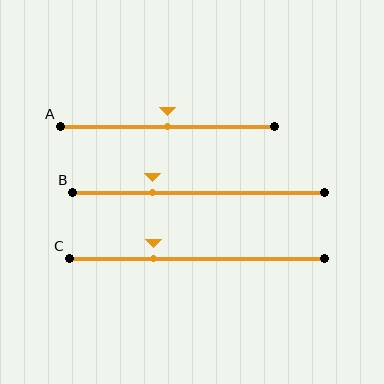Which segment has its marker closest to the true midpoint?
Segment A has its marker closest to the true midpoint.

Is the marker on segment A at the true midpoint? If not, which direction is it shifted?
Yes, the marker on segment A is at the true midpoint.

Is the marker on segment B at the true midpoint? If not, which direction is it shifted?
No, the marker on segment B is shifted to the left by about 18% of the segment length.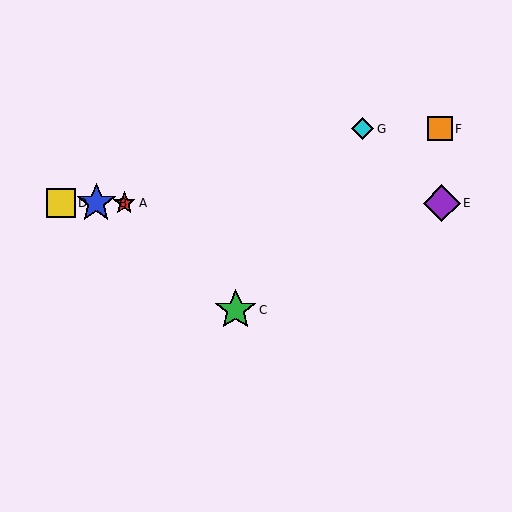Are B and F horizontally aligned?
No, B is at y≈203 and F is at y≈129.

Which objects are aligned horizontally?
Objects A, B, D, E are aligned horizontally.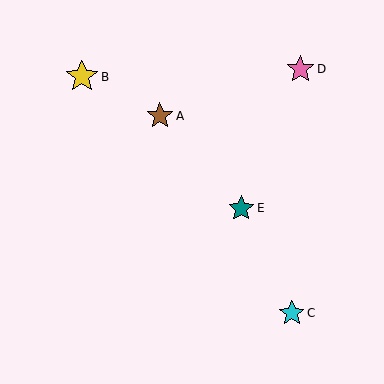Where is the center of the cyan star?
The center of the cyan star is at (292, 313).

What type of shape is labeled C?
Shape C is a cyan star.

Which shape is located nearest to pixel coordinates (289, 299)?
The cyan star (labeled C) at (292, 313) is nearest to that location.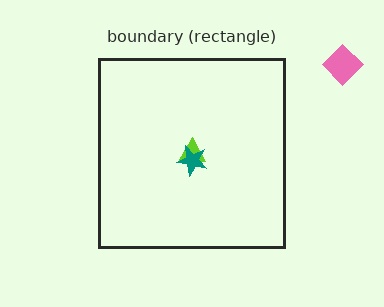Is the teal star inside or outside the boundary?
Inside.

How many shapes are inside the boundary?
2 inside, 1 outside.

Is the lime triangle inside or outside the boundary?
Inside.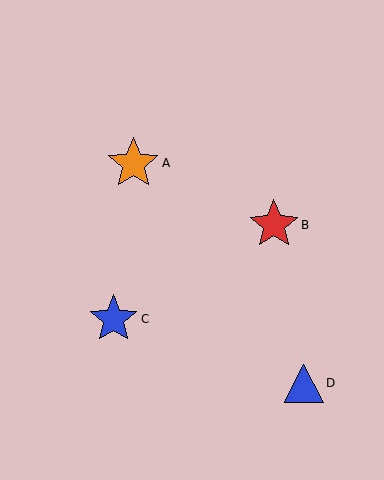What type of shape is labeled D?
Shape D is a blue triangle.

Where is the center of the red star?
The center of the red star is at (274, 225).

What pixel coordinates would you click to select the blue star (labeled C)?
Click at (114, 319) to select the blue star C.